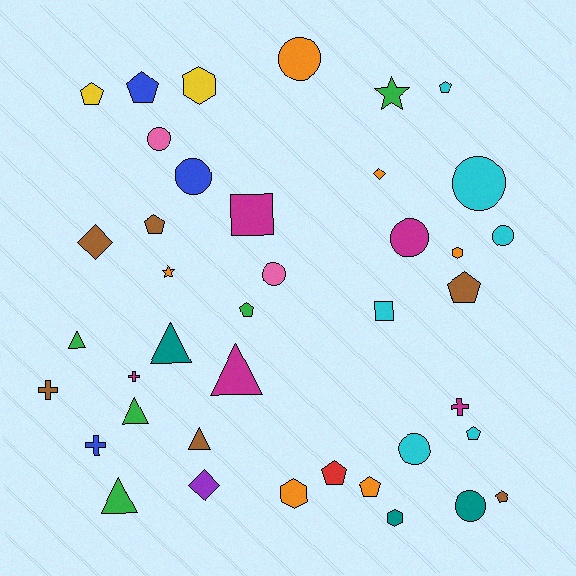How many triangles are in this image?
There are 6 triangles.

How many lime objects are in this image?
There are no lime objects.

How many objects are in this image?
There are 40 objects.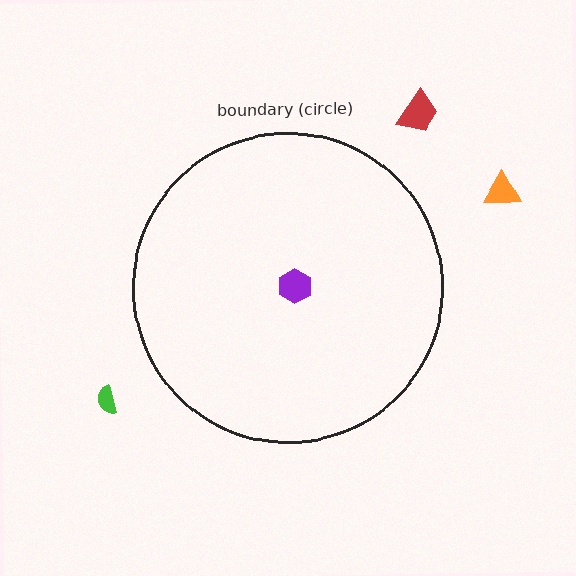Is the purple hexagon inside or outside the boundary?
Inside.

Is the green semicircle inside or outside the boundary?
Outside.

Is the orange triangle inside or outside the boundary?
Outside.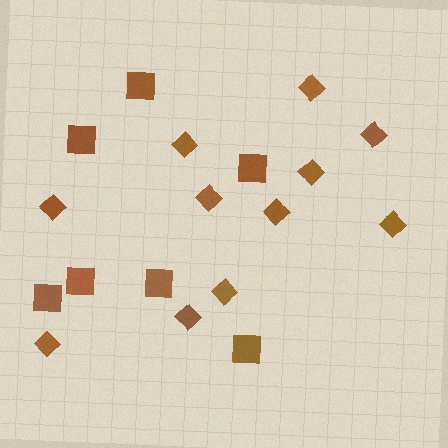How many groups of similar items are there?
There are 2 groups: one group of squares (7) and one group of diamonds (11).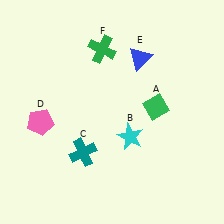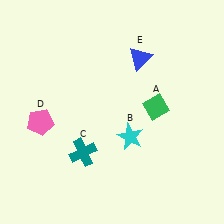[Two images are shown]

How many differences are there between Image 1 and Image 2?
There is 1 difference between the two images.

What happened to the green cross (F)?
The green cross (F) was removed in Image 2. It was in the top-left area of Image 1.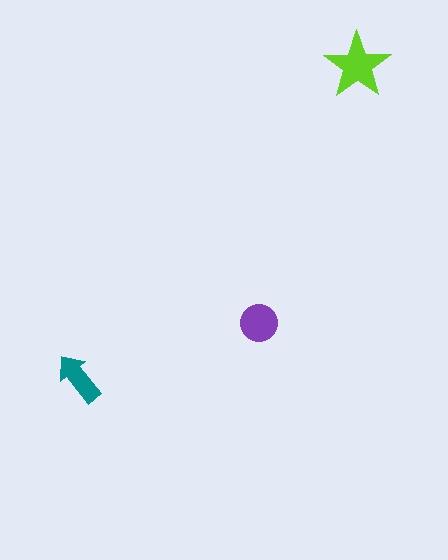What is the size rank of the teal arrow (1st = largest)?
3rd.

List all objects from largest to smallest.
The lime star, the purple circle, the teal arrow.